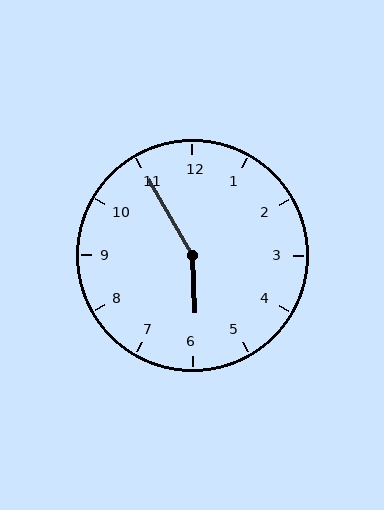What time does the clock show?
5:55.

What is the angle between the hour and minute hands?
Approximately 152 degrees.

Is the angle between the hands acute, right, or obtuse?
It is obtuse.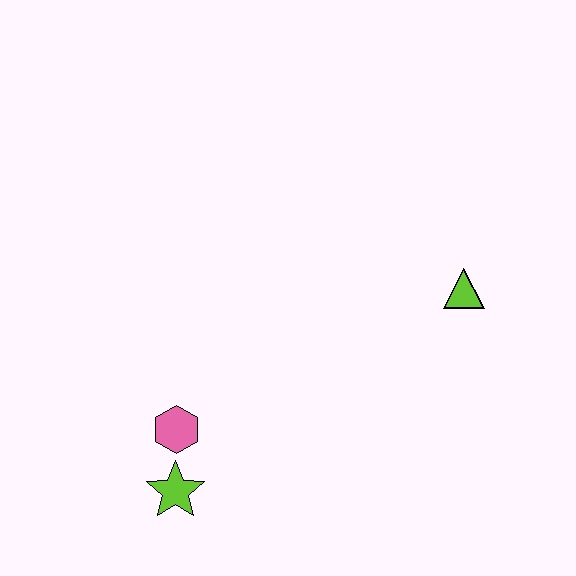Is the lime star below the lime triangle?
Yes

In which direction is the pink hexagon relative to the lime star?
The pink hexagon is above the lime star.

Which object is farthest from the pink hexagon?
The lime triangle is farthest from the pink hexagon.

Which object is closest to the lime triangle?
The pink hexagon is closest to the lime triangle.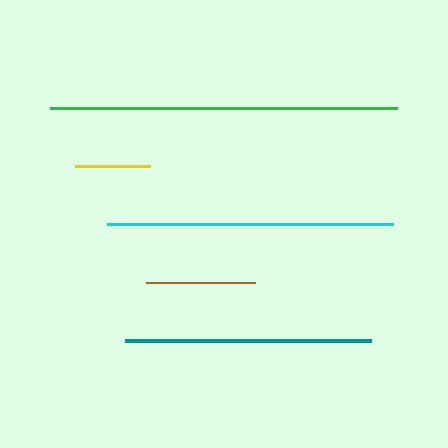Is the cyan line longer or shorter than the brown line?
The cyan line is longer than the brown line.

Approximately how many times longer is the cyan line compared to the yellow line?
The cyan line is approximately 3.8 times the length of the yellow line.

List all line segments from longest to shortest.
From longest to shortest: green, cyan, teal, brown, yellow.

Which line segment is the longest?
The green line is the longest at approximately 347 pixels.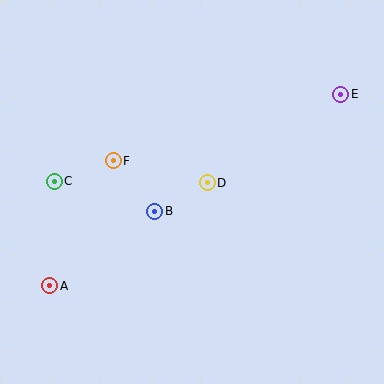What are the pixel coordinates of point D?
Point D is at (207, 183).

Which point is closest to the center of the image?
Point D at (207, 183) is closest to the center.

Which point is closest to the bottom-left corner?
Point A is closest to the bottom-left corner.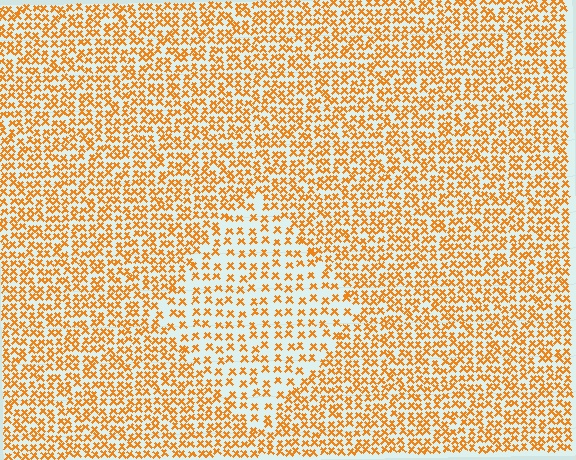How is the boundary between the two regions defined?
The boundary is defined by a change in element density (approximately 1.8x ratio). All elements are the same color, size, and shape.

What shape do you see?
I see a diamond.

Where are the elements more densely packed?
The elements are more densely packed outside the diamond boundary.